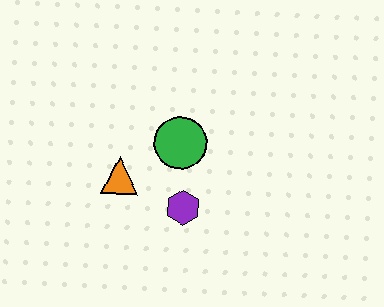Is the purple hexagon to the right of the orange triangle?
Yes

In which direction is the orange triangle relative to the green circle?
The orange triangle is to the left of the green circle.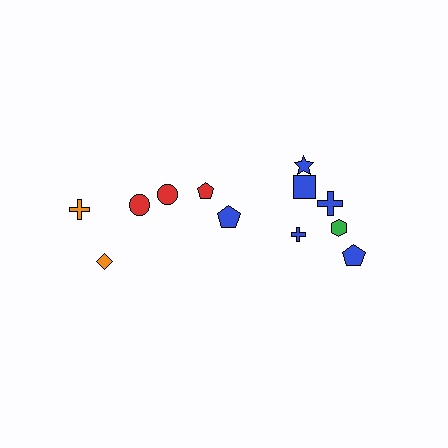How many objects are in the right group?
There are 7 objects.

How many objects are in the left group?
There are 5 objects.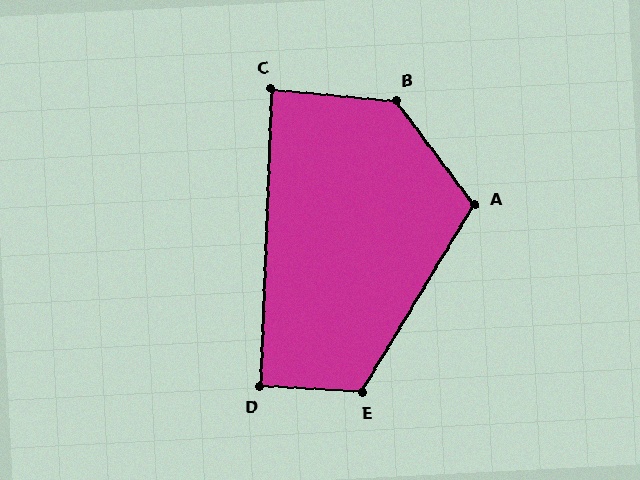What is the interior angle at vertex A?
Approximately 112 degrees (obtuse).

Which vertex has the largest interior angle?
B, at approximately 132 degrees.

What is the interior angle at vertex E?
Approximately 118 degrees (obtuse).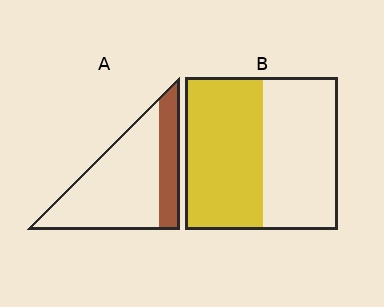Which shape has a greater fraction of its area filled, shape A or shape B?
Shape B.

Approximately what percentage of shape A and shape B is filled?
A is approximately 25% and B is approximately 50%.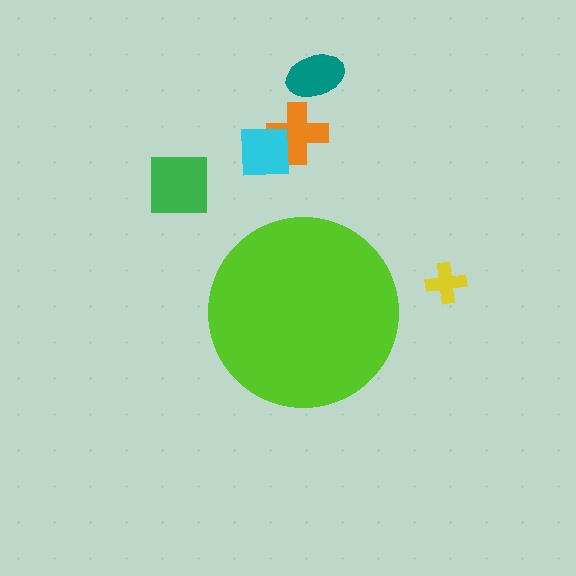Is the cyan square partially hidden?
No, the cyan square is fully visible.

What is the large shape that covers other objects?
A lime circle.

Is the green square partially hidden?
No, the green square is fully visible.